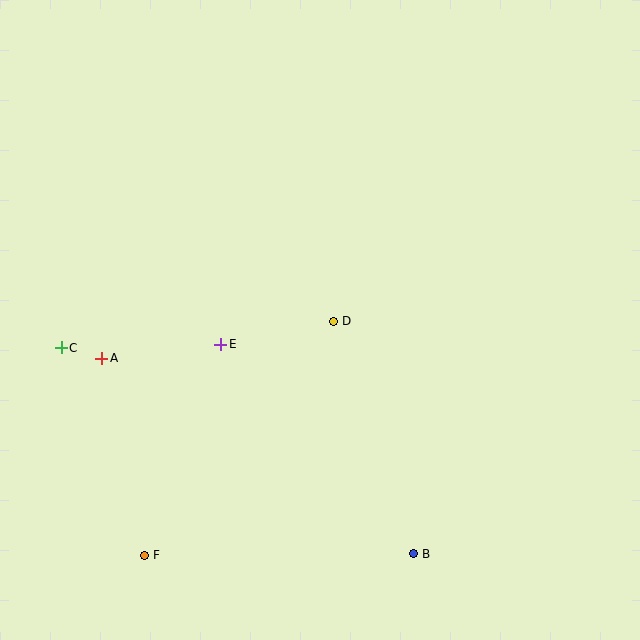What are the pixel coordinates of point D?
Point D is at (334, 321).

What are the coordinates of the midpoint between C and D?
The midpoint between C and D is at (197, 334).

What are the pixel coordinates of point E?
Point E is at (221, 344).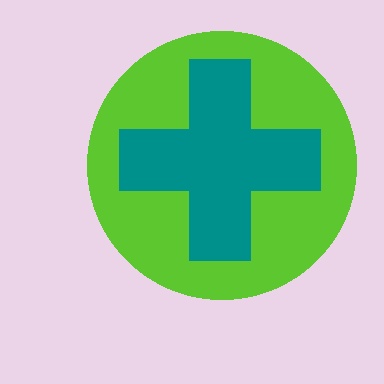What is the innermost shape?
The teal cross.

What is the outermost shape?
The lime circle.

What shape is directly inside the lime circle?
The teal cross.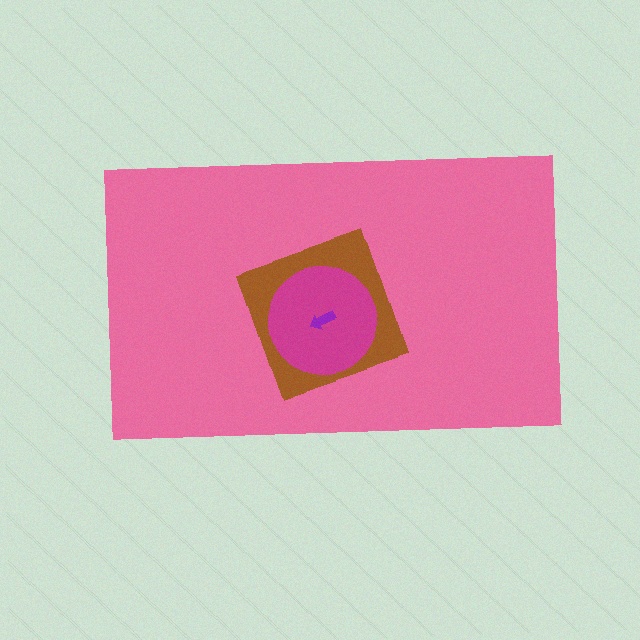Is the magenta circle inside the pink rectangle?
Yes.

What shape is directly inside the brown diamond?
The magenta circle.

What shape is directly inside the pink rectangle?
The brown diamond.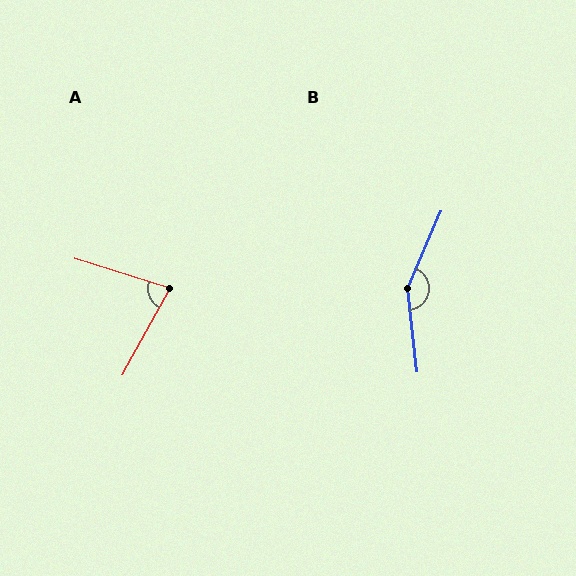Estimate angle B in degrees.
Approximately 150 degrees.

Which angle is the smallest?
A, at approximately 79 degrees.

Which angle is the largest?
B, at approximately 150 degrees.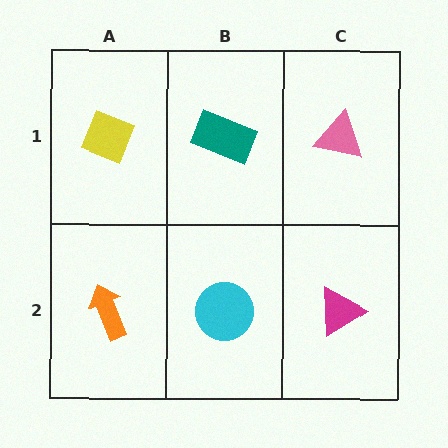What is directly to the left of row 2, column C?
A cyan circle.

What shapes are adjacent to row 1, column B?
A cyan circle (row 2, column B), a yellow diamond (row 1, column A), a pink triangle (row 1, column C).